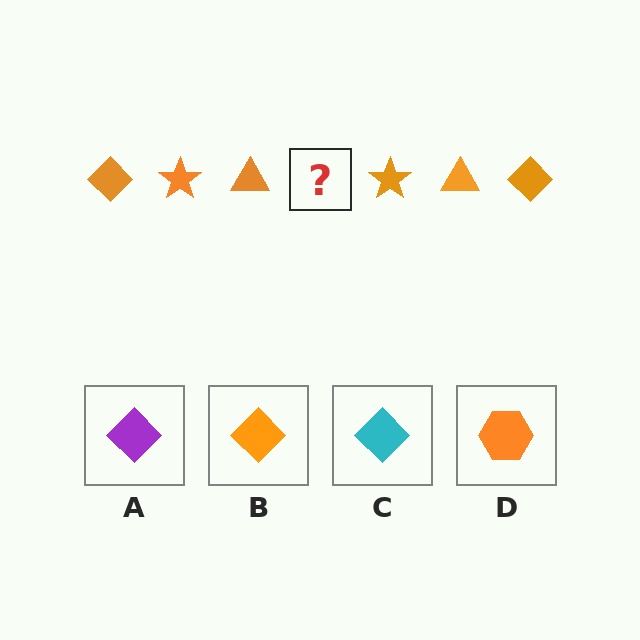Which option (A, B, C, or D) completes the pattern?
B.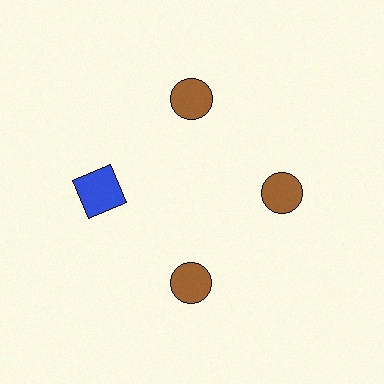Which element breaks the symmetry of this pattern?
The blue square at roughly the 9 o'clock position breaks the symmetry. All other shapes are brown circles.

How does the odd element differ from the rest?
It differs in both color (blue instead of brown) and shape (square instead of circle).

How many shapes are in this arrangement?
There are 4 shapes arranged in a ring pattern.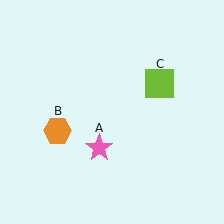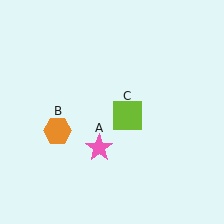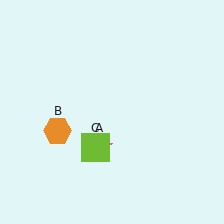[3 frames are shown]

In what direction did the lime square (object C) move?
The lime square (object C) moved down and to the left.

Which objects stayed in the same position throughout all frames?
Pink star (object A) and orange hexagon (object B) remained stationary.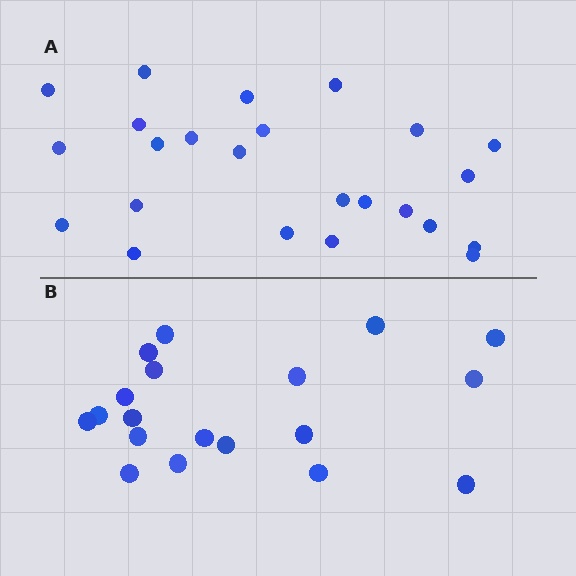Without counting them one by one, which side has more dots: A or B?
Region A (the top region) has more dots.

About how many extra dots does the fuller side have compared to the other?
Region A has about 5 more dots than region B.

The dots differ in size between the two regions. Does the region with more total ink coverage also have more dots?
No. Region B has more total ink coverage because its dots are larger, but region A actually contains more individual dots. Total area can be misleading — the number of items is what matters here.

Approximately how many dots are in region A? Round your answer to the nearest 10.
About 20 dots. (The exact count is 24, which rounds to 20.)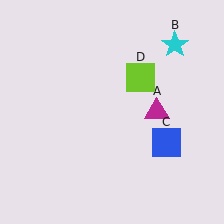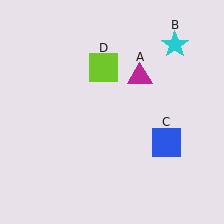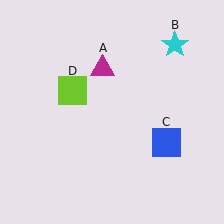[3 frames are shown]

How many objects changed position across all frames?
2 objects changed position: magenta triangle (object A), lime square (object D).